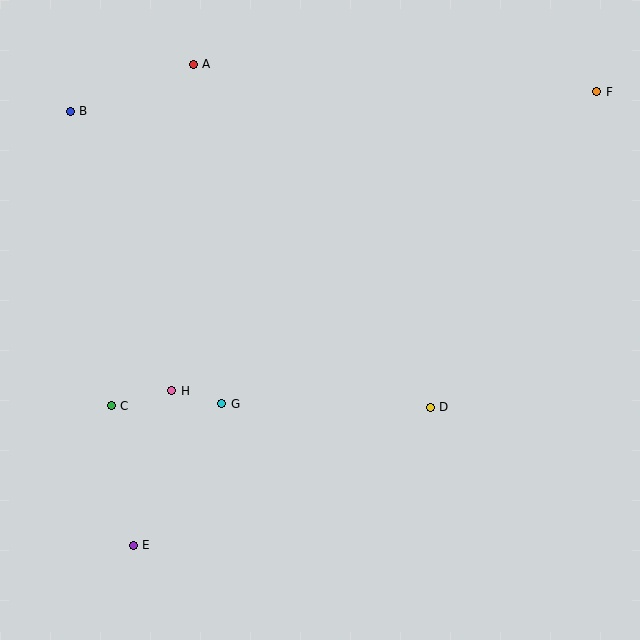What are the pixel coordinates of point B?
Point B is at (70, 111).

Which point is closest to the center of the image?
Point G at (222, 404) is closest to the center.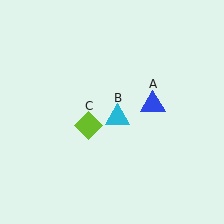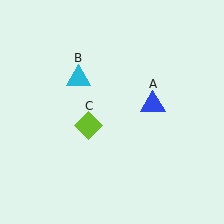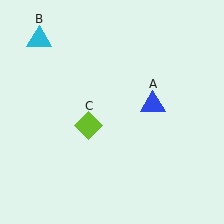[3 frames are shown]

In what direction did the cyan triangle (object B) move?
The cyan triangle (object B) moved up and to the left.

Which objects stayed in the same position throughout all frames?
Blue triangle (object A) and lime diamond (object C) remained stationary.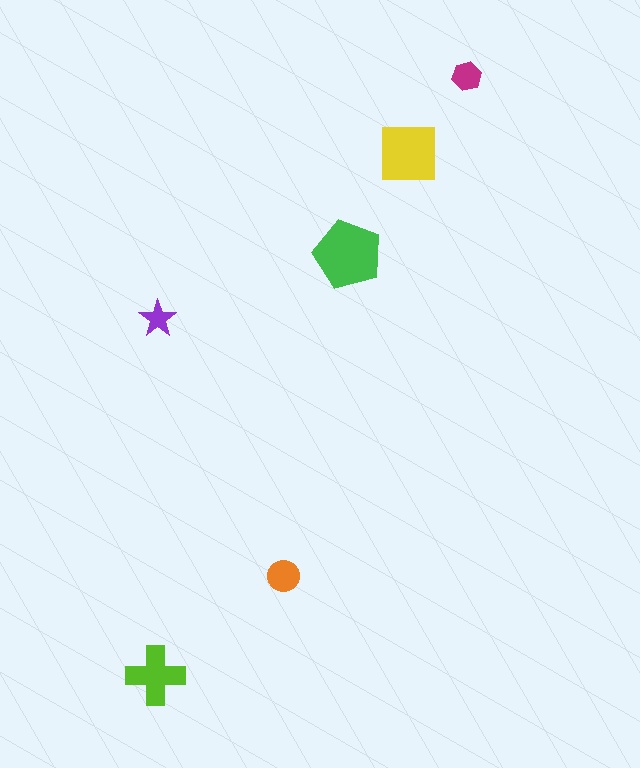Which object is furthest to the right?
The magenta hexagon is rightmost.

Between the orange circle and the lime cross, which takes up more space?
The lime cross.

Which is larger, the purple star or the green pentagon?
The green pentagon.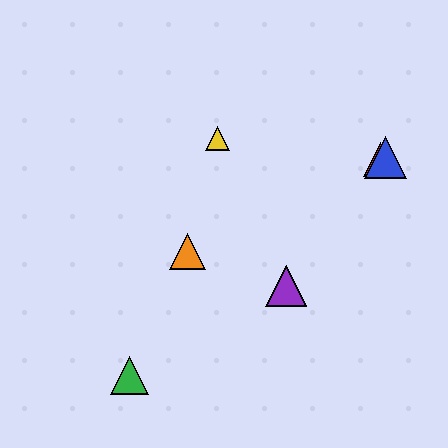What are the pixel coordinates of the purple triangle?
The purple triangle is at (286, 286).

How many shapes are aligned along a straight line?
3 shapes (the red triangle, the blue triangle, the orange triangle) are aligned along a straight line.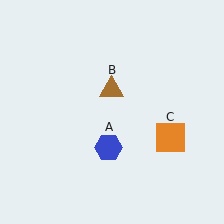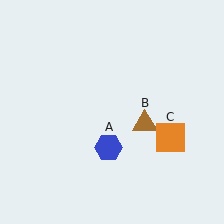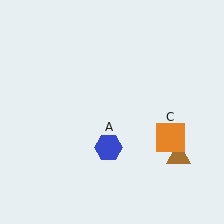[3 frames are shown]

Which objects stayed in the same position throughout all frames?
Blue hexagon (object A) and orange square (object C) remained stationary.